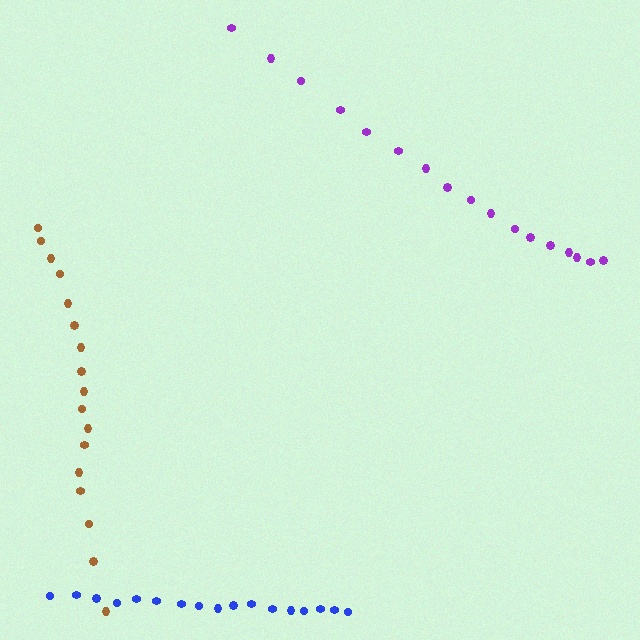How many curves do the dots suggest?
There are 3 distinct paths.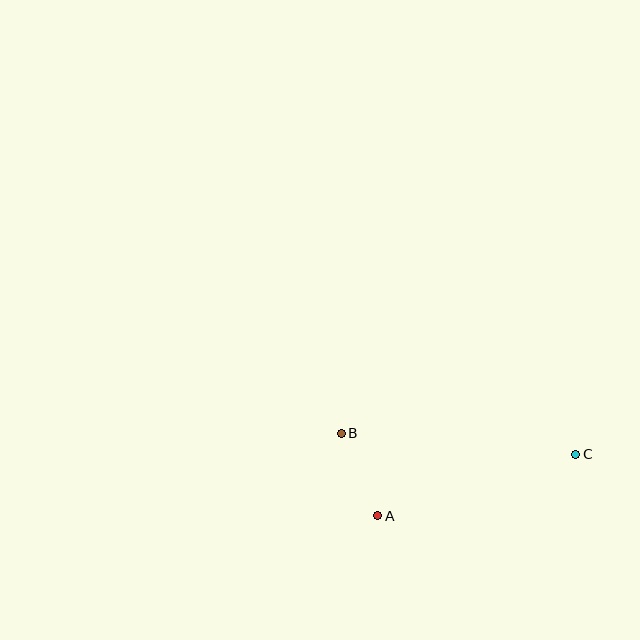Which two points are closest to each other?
Points A and B are closest to each other.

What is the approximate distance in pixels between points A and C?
The distance between A and C is approximately 207 pixels.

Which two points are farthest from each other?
Points B and C are farthest from each other.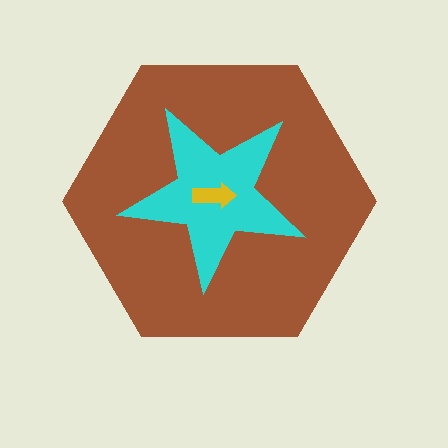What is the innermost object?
The yellow arrow.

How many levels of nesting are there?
3.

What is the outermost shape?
The brown hexagon.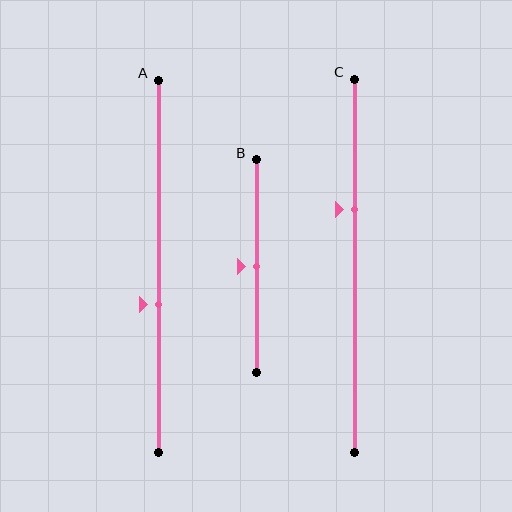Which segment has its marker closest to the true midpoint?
Segment B has its marker closest to the true midpoint.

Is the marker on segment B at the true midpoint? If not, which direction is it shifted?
Yes, the marker on segment B is at the true midpoint.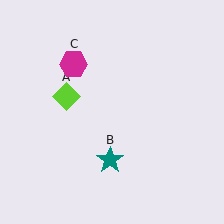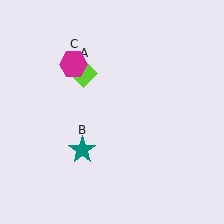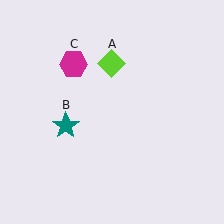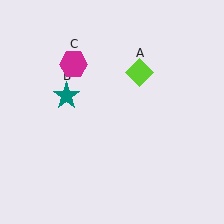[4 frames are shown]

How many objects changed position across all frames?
2 objects changed position: lime diamond (object A), teal star (object B).